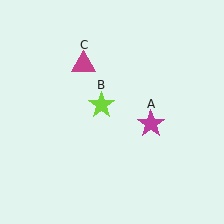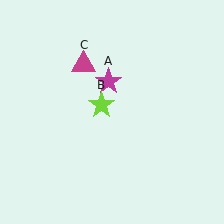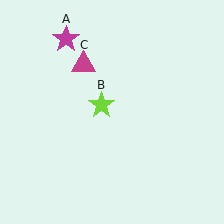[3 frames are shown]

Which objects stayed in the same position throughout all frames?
Lime star (object B) and magenta triangle (object C) remained stationary.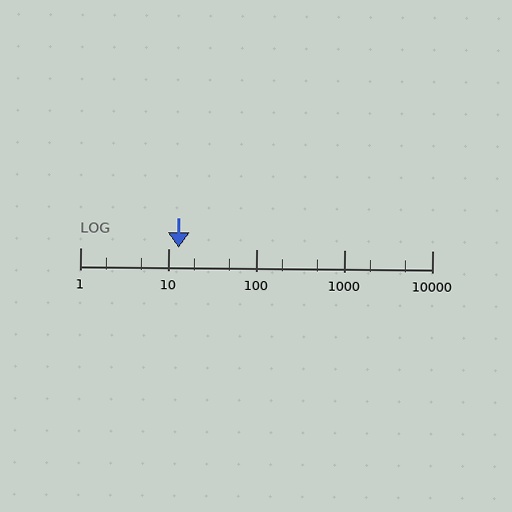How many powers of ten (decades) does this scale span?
The scale spans 4 decades, from 1 to 10000.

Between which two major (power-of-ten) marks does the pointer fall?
The pointer is between 10 and 100.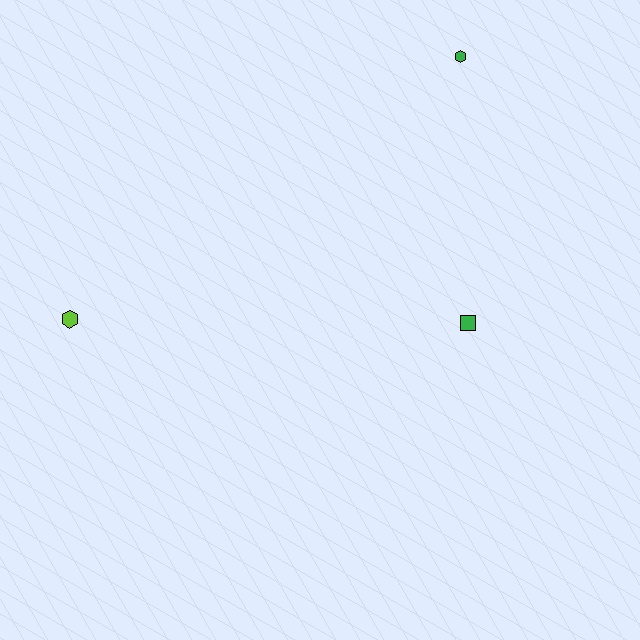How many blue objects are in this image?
There are no blue objects.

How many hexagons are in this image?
There are 2 hexagons.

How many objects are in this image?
There are 3 objects.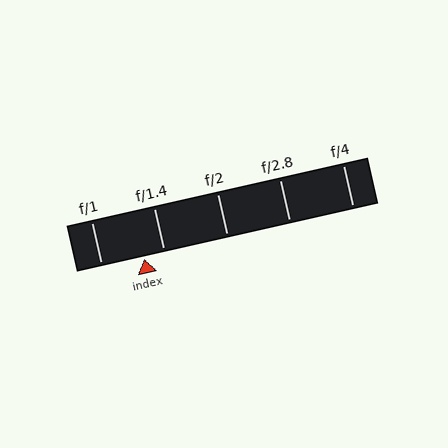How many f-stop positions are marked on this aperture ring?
There are 5 f-stop positions marked.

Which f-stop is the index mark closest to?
The index mark is closest to f/1.4.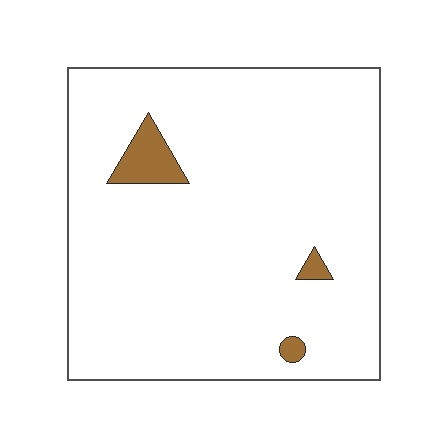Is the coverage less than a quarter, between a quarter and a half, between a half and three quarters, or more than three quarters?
Less than a quarter.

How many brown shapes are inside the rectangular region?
3.